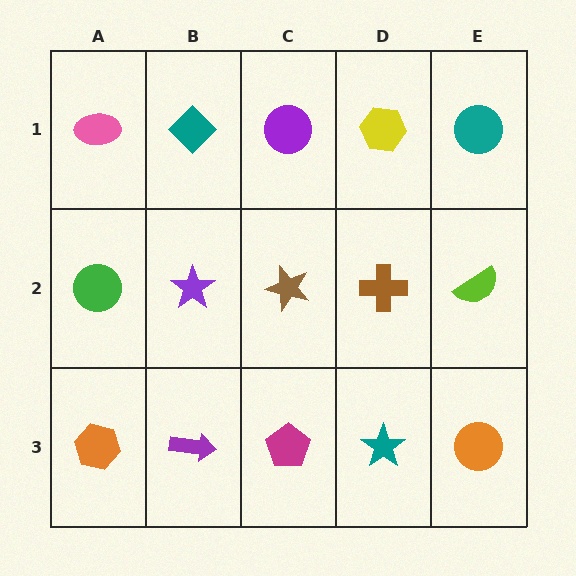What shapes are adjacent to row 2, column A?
A pink ellipse (row 1, column A), an orange hexagon (row 3, column A), a purple star (row 2, column B).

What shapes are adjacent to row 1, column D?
A brown cross (row 2, column D), a purple circle (row 1, column C), a teal circle (row 1, column E).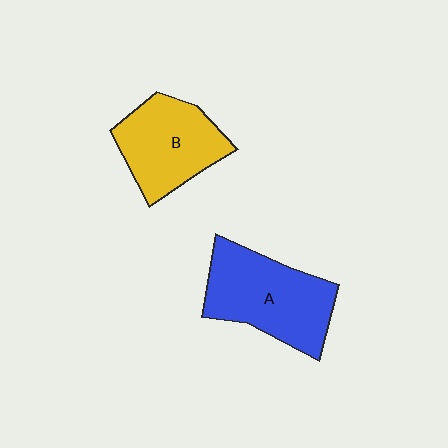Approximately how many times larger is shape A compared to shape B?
Approximately 1.2 times.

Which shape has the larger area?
Shape A (blue).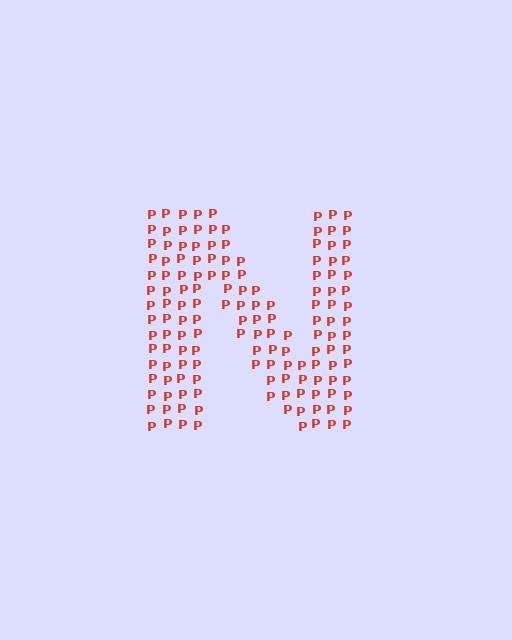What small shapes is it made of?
It is made of small letter P's.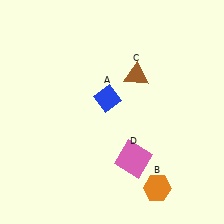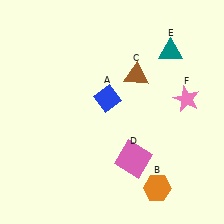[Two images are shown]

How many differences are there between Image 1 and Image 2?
There are 2 differences between the two images.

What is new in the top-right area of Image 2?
A pink star (F) was added in the top-right area of Image 2.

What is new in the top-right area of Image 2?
A teal triangle (E) was added in the top-right area of Image 2.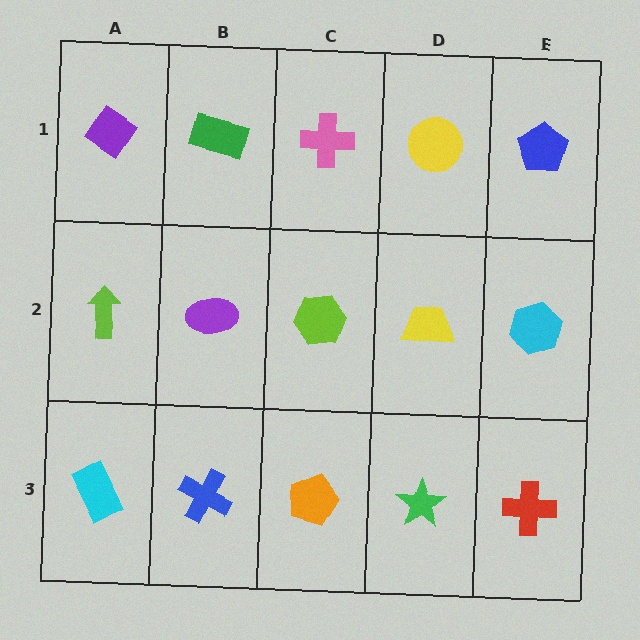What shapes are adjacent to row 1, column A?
A lime arrow (row 2, column A), a green rectangle (row 1, column B).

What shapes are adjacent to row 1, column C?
A lime hexagon (row 2, column C), a green rectangle (row 1, column B), a yellow circle (row 1, column D).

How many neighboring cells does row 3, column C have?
3.